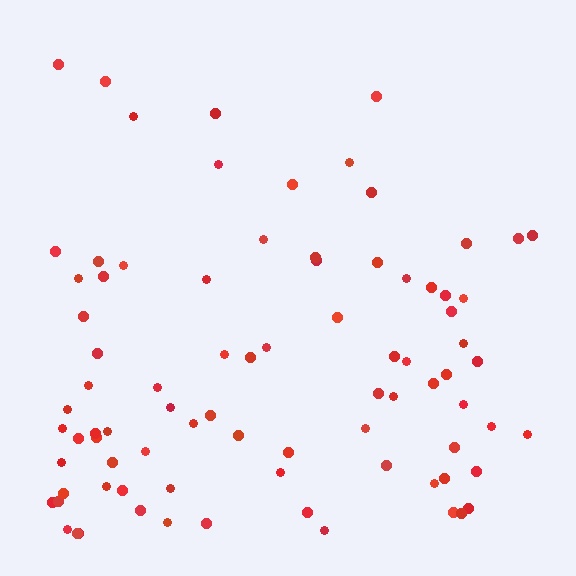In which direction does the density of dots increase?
From top to bottom, with the bottom side densest.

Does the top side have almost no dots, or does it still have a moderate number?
Still a moderate number, just noticeably fewer than the bottom.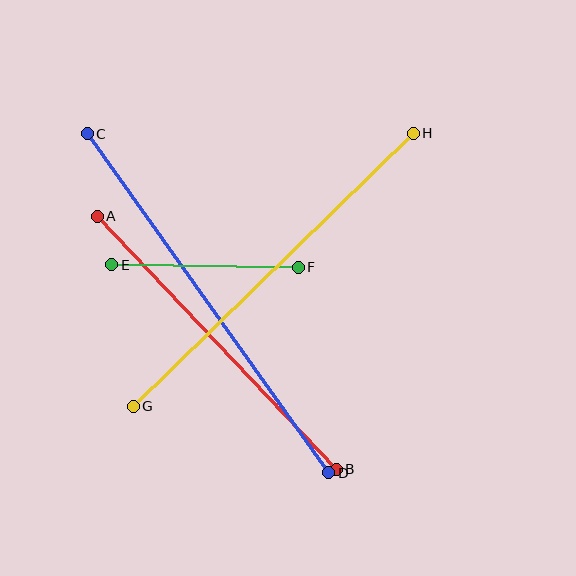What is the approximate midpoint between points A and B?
The midpoint is at approximately (217, 343) pixels.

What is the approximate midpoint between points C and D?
The midpoint is at approximately (208, 303) pixels.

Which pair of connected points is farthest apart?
Points C and D are farthest apart.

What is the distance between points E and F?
The distance is approximately 186 pixels.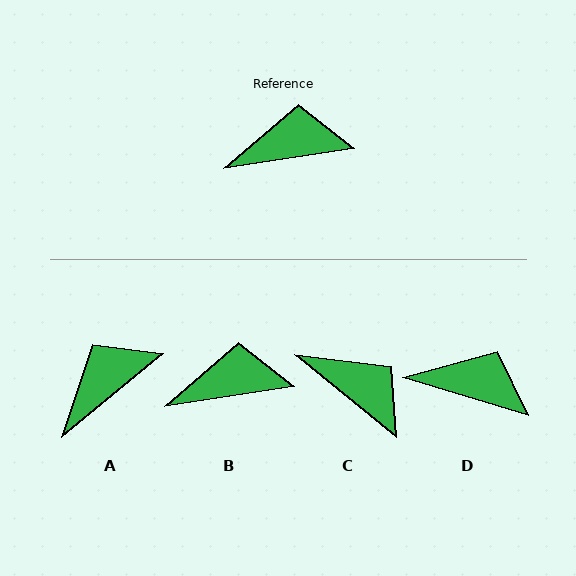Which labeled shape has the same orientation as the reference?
B.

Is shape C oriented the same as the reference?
No, it is off by about 48 degrees.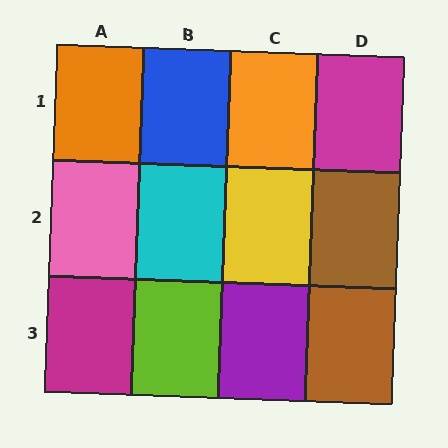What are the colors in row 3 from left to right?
Magenta, lime, purple, brown.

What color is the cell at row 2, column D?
Brown.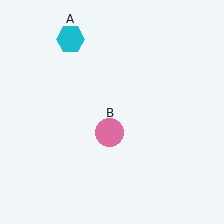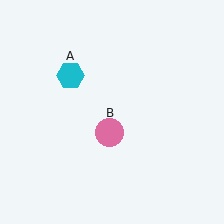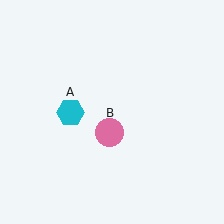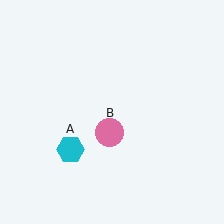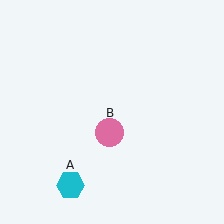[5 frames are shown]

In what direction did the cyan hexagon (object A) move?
The cyan hexagon (object A) moved down.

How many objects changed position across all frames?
1 object changed position: cyan hexagon (object A).